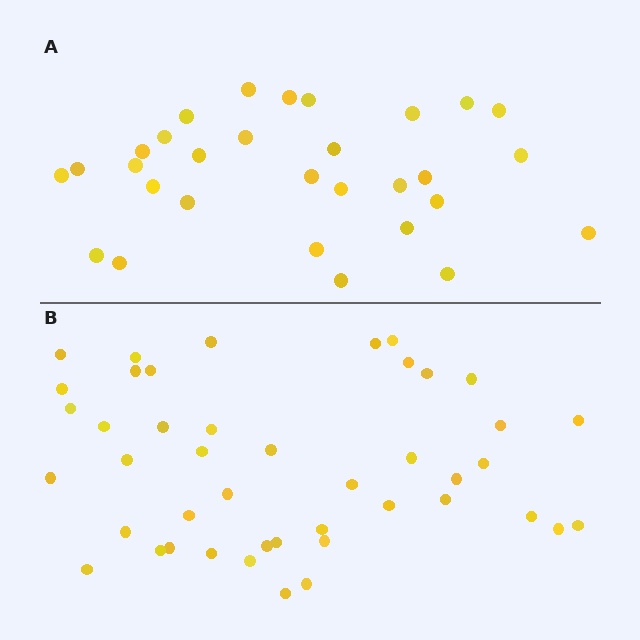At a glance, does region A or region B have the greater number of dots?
Region B (the bottom region) has more dots.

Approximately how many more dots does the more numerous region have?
Region B has approximately 15 more dots than region A.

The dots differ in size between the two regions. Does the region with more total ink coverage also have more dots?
No. Region A has more total ink coverage because its dots are larger, but region B actually contains more individual dots. Total area can be misleading — the number of items is what matters here.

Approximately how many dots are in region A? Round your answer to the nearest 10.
About 30 dots.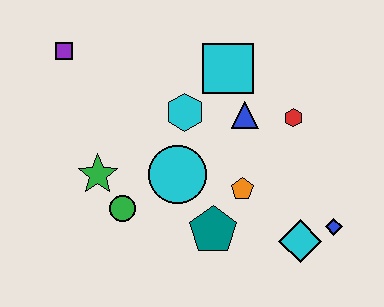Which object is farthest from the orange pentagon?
The purple square is farthest from the orange pentagon.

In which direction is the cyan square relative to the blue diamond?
The cyan square is above the blue diamond.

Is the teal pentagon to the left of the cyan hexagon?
No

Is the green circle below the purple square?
Yes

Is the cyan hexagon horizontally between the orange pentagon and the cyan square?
No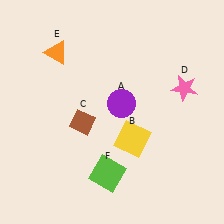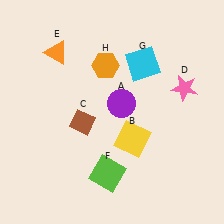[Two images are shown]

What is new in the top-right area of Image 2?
A cyan square (G) was added in the top-right area of Image 2.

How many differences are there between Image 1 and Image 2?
There are 2 differences between the two images.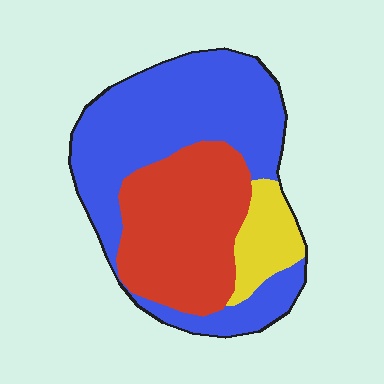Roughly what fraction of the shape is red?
Red takes up about three eighths (3/8) of the shape.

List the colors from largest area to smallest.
From largest to smallest: blue, red, yellow.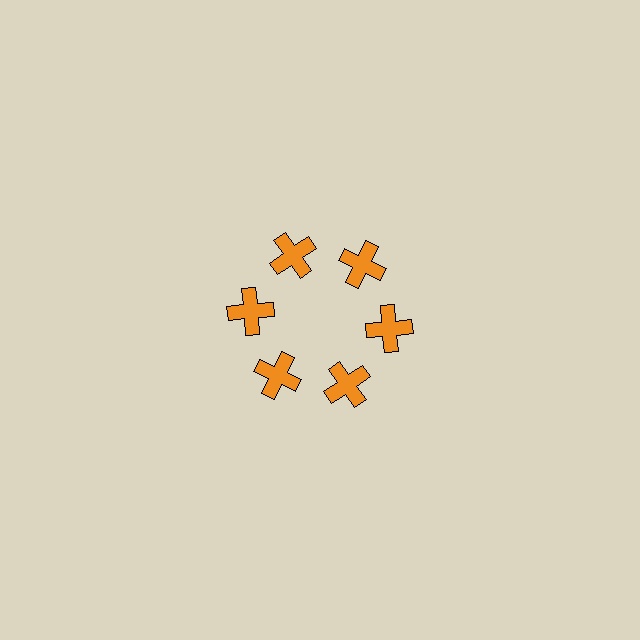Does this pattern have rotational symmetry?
Yes, this pattern has 6-fold rotational symmetry. It looks the same after rotating 60 degrees around the center.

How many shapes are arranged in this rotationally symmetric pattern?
There are 6 shapes, arranged in 6 groups of 1.